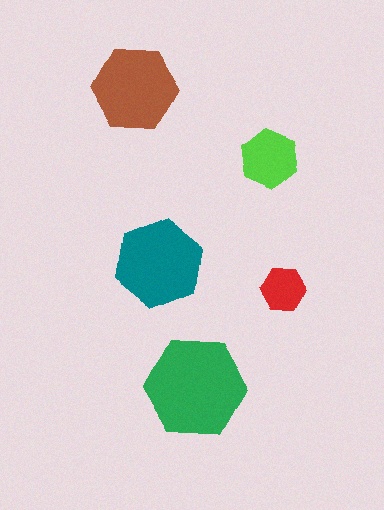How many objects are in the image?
There are 5 objects in the image.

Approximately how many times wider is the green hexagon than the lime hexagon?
About 1.5 times wider.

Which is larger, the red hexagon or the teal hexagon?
The teal one.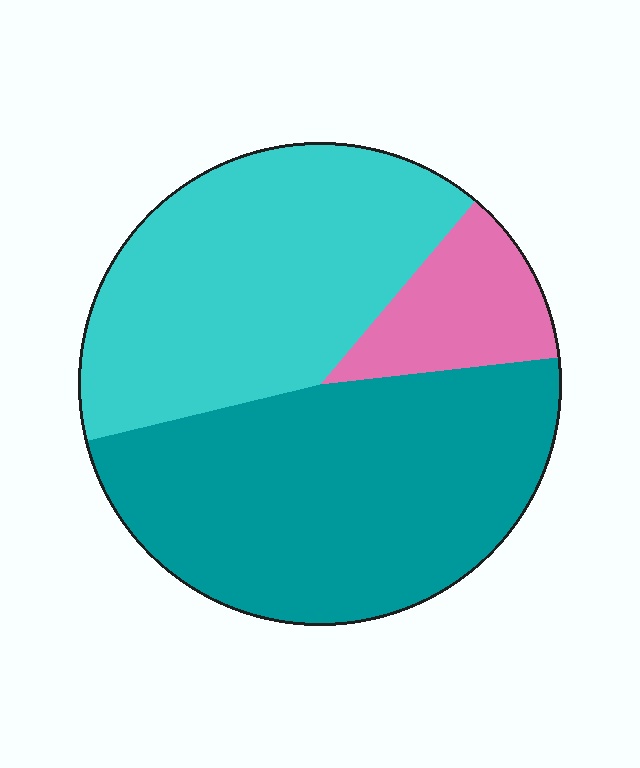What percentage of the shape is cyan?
Cyan takes up about two fifths (2/5) of the shape.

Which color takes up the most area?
Teal, at roughly 50%.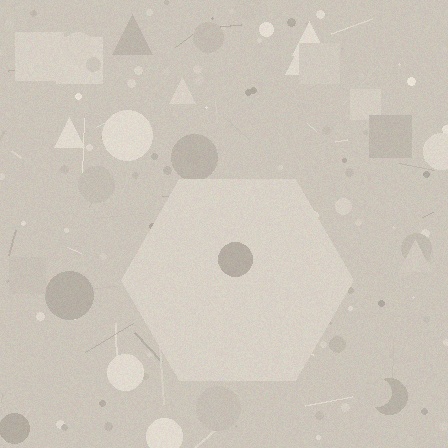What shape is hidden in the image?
A hexagon is hidden in the image.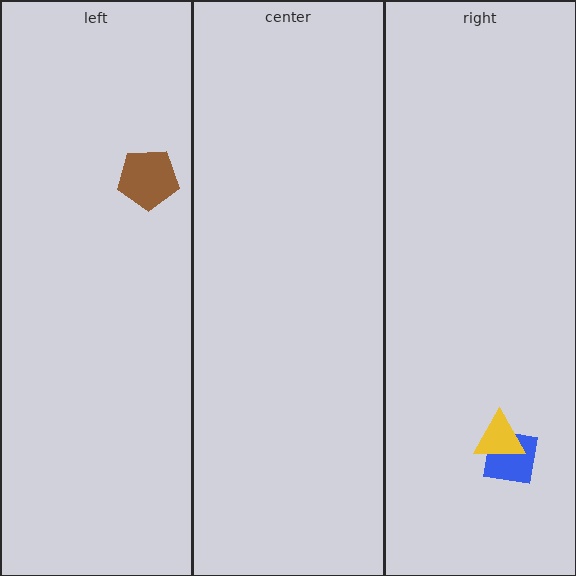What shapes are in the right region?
The blue square, the yellow triangle.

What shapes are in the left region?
The brown pentagon.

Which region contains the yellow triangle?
The right region.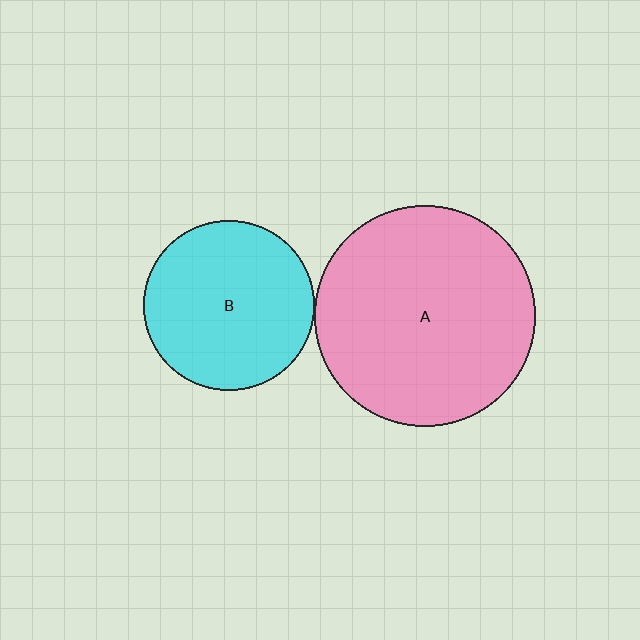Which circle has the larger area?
Circle A (pink).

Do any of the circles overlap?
No, none of the circles overlap.